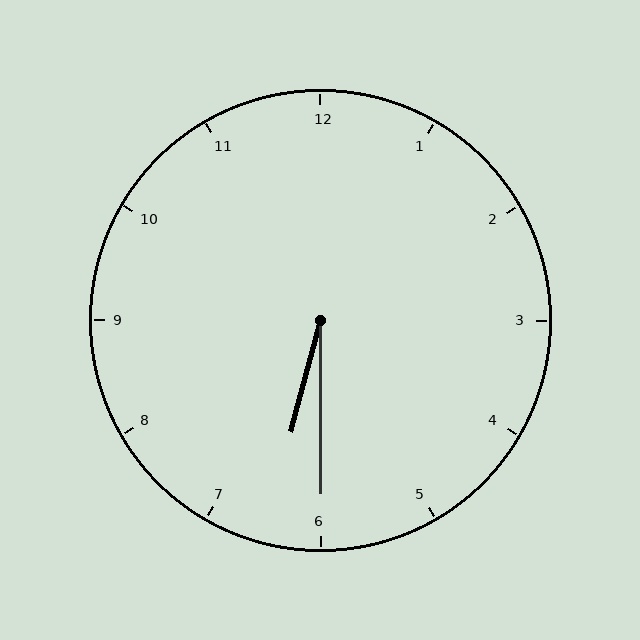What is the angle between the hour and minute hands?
Approximately 15 degrees.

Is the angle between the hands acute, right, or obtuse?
It is acute.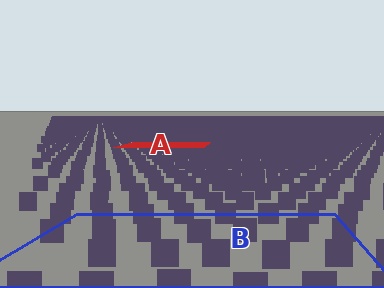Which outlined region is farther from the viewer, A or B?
Region A is farther from the viewer — the texture elements inside it appear smaller and more densely packed.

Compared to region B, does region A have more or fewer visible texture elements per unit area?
Region A has more texture elements per unit area — they are packed more densely because it is farther away.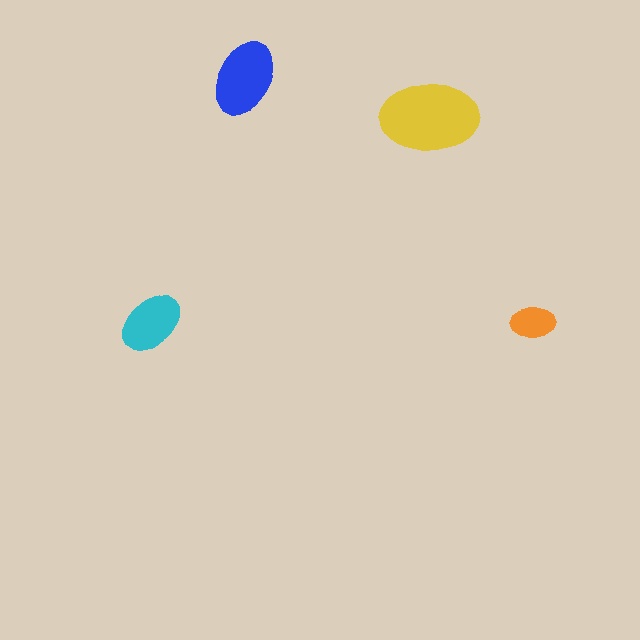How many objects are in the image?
There are 4 objects in the image.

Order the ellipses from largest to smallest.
the yellow one, the blue one, the cyan one, the orange one.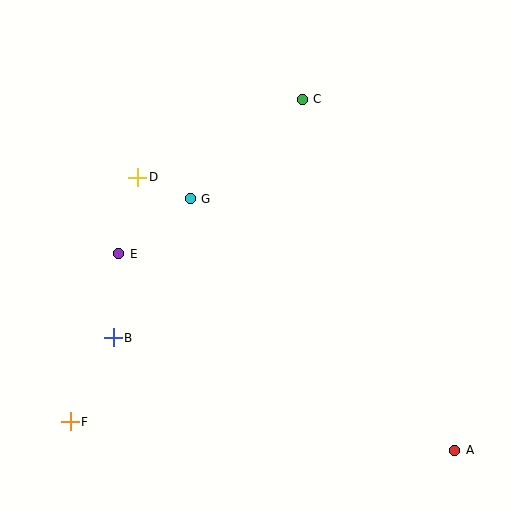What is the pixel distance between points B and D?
The distance between B and D is 163 pixels.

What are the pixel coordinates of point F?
Point F is at (70, 422).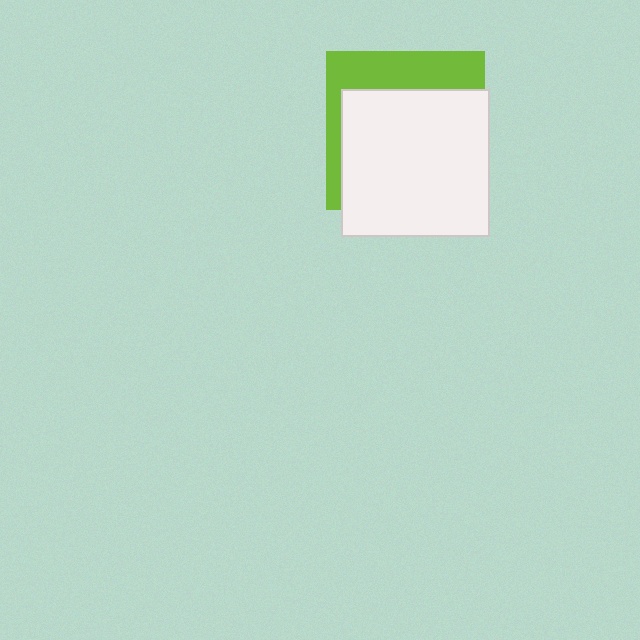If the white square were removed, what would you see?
You would see the complete lime square.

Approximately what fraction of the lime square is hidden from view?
Roughly 68% of the lime square is hidden behind the white square.